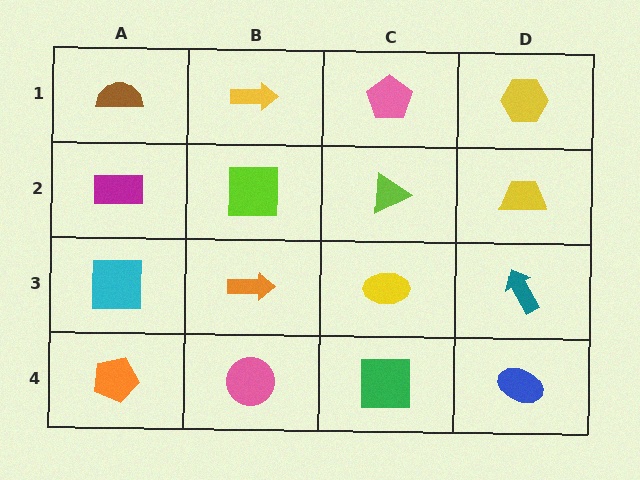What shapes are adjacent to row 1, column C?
A lime triangle (row 2, column C), a yellow arrow (row 1, column B), a yellow hexagon (row 1, column D).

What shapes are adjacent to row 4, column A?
A cyan square (row 3, column A), a pink circle (row 4, column B).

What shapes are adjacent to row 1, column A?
A magenta rectangle (row 2, column A), a yellow arrow (row 1, column B).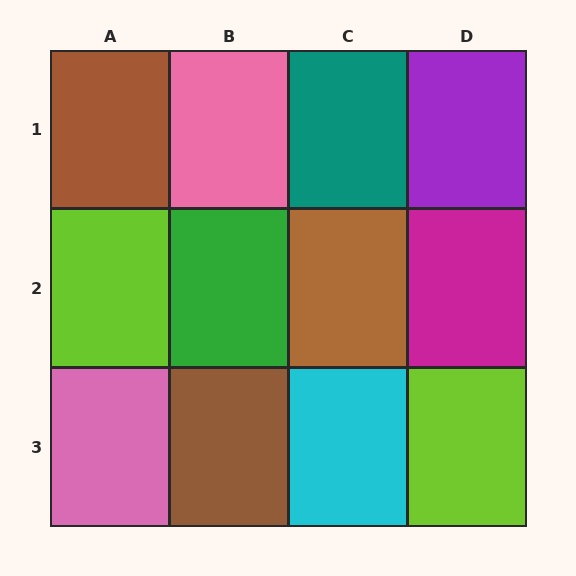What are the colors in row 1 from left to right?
Brown, pink, teal, purple.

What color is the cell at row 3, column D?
Lime.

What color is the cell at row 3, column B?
Brown.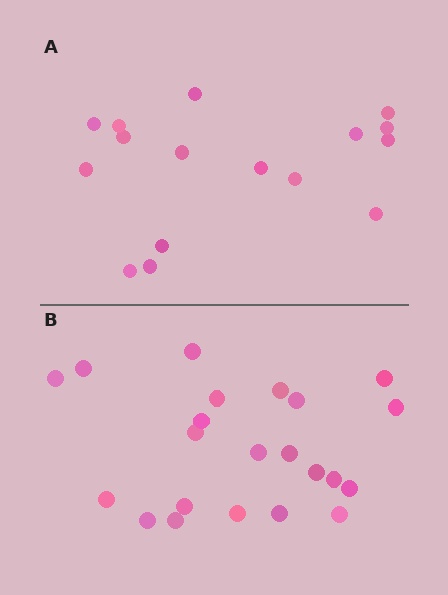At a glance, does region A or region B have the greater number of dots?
Region B (the bottom region) has more dots.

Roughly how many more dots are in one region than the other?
Region B has about 6 more dots than region A.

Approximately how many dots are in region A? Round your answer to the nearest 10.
About 20 dots. (The exact count is 16, which rounds to 20.)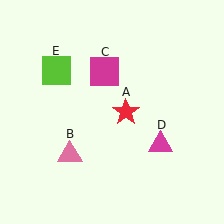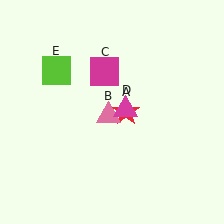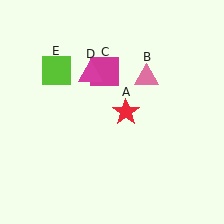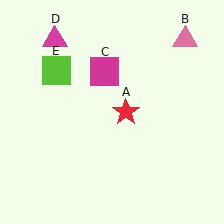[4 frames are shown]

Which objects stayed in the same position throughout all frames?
Red star (object A) and magenta square (object C) and lime square (object E) remained stationary.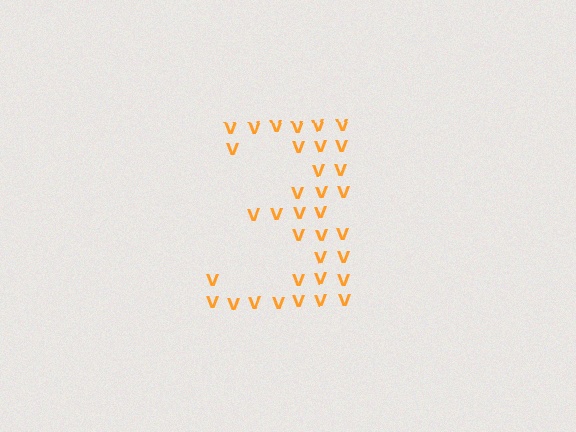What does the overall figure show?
The overall figure shows the digit 3.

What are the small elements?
The small elements are letter V's.